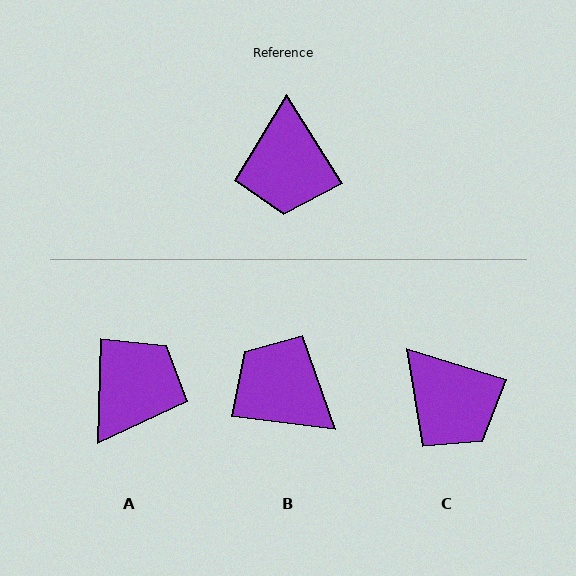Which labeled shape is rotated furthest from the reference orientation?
A, about 146 degrees away.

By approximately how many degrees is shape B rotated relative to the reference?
Approximately 130 degrees clockwise.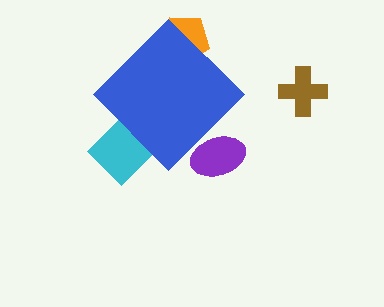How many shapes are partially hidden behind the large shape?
3 shapes are partially hidden.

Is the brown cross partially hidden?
No, the brown cross is fully visible.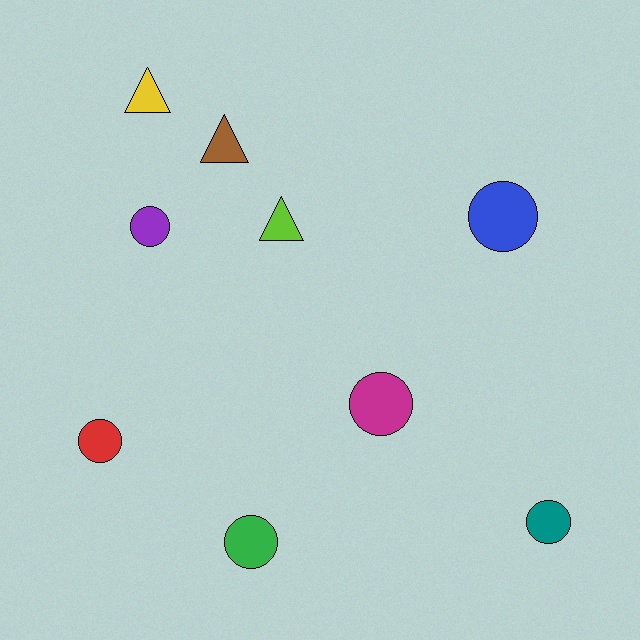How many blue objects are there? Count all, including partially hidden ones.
There is 1 blue object.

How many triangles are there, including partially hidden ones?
There are 3 triangles.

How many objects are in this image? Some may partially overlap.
There are 9 objects.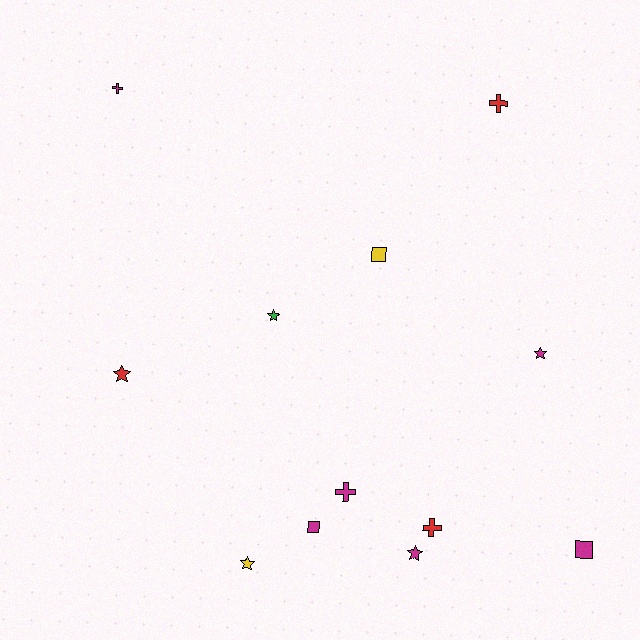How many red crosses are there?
There are 2 red crosses.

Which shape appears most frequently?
Star, with 5 objects.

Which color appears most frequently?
Magenta, with 6 objects.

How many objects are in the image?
There are 12 objects.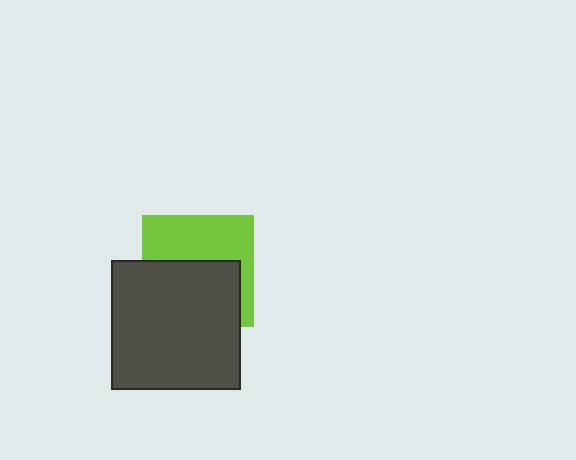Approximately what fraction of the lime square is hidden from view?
Roughly 54% of the lime square is hidden behind the dark gray square.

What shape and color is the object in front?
The object in front is a dark gray square.